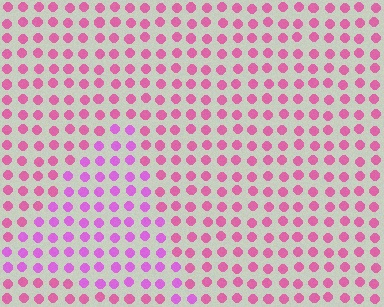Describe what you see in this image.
The image is filled with small pink elements in a uniform arrangement. A triangle-shaped region is visible where the elements are tinted to a slightly different hue, forming a subtle color boundary.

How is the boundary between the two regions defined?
The boundary is defined purely by a slight shift in hue (about 30 degrees). Spacing, size, and orientation are identical on both sides.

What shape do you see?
I see a triangle.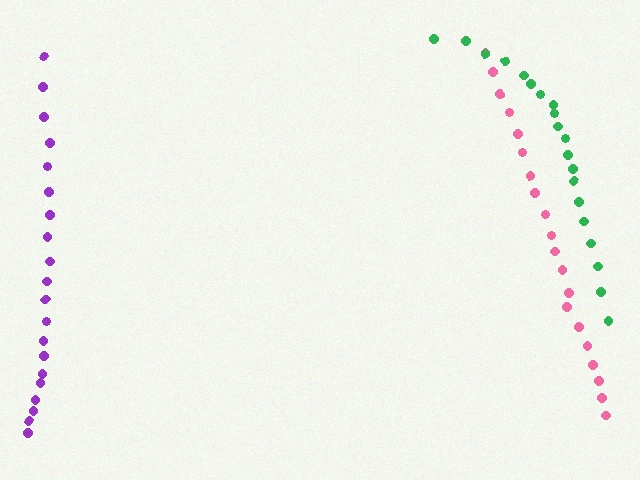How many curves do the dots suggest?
There are 3 distinct paths.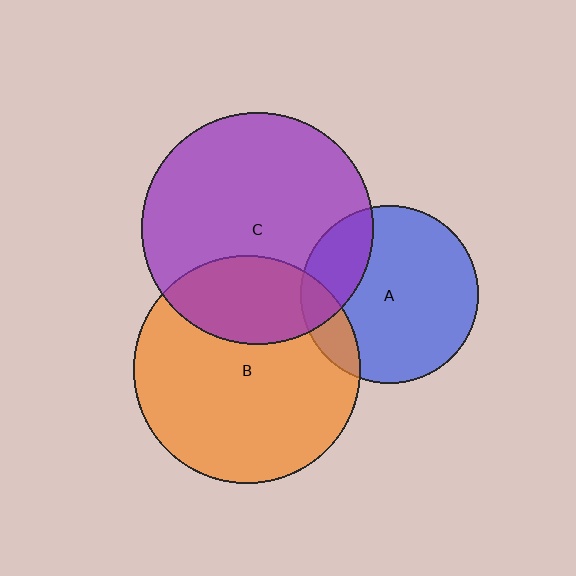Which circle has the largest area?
Circle C (purple).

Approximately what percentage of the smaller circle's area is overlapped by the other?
Approximately 20%.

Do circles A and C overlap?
Yes.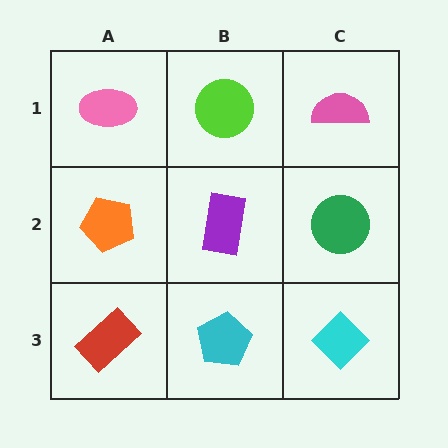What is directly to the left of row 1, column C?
A lime circle.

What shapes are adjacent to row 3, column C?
A green circle (row 2, column C), a cyan pentagon (row 3, column B).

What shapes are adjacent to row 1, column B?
A purple rectangle (row 2, column B), a pink ellipse (row 1, column A), a pink semicircle (row 1, column C).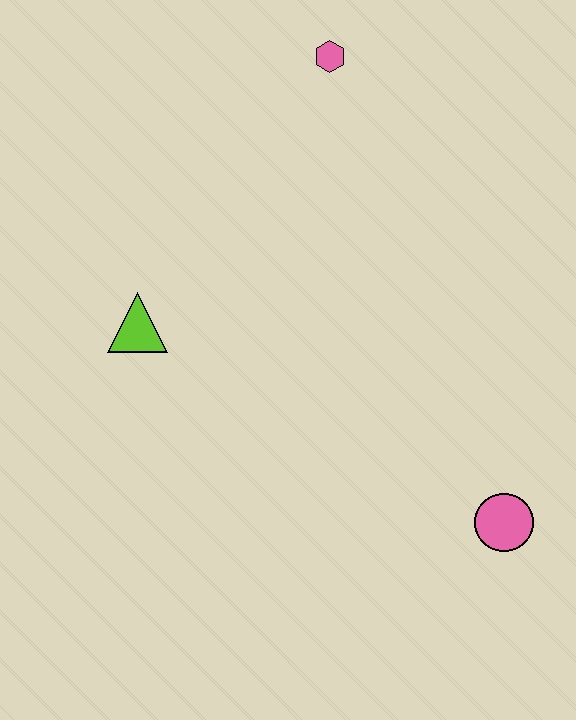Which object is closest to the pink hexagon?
The lime triangle is closest to the pink hexagon.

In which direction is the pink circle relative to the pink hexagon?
The pink circle is below the pink hexagon.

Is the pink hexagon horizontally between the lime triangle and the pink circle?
Yes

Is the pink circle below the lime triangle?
Yes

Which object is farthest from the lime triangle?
The pink circle is farthest from the lime triangle.